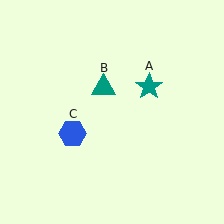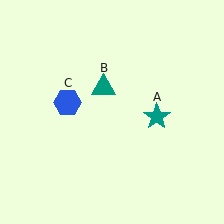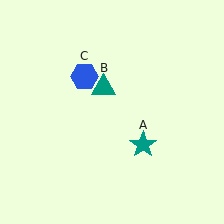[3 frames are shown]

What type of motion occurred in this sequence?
The teal star (object A), blue hexagon (object C) rotated clockwise around the center of the scene.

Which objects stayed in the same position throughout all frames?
Teal triangle (object B) remained stationary.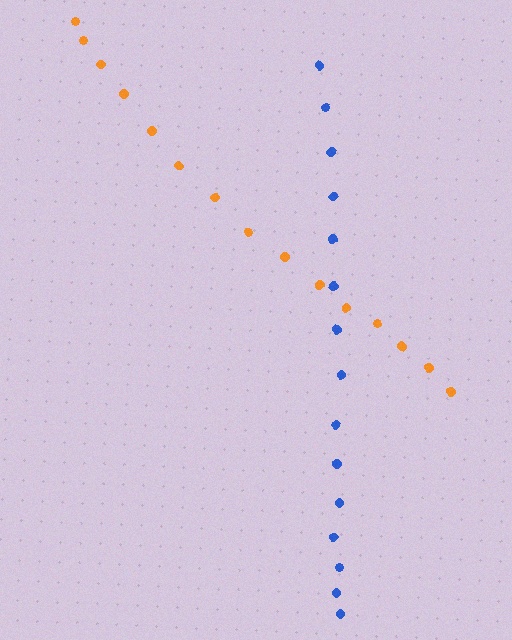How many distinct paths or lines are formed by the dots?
There are 2 distinct paths.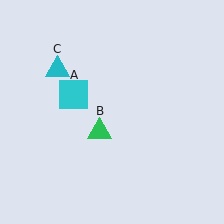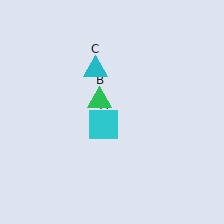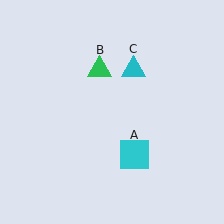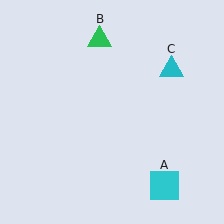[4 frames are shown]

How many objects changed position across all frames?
3 objects changed position: cyan square (object A), green triangle (object B), cyan triangle (object C).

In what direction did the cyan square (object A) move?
The cyan square (object A) moved down and to the right.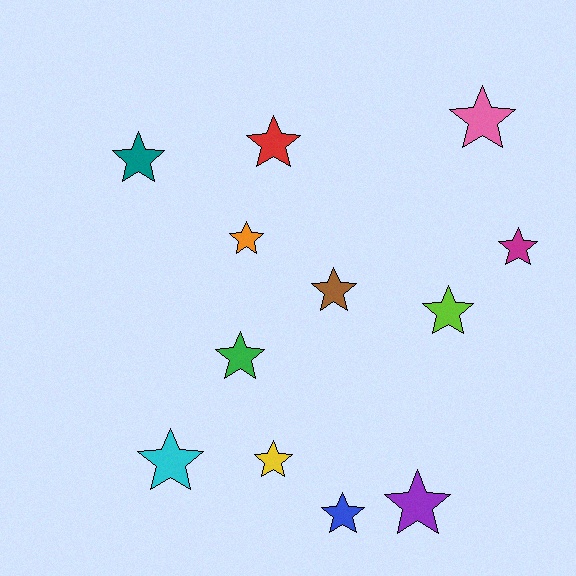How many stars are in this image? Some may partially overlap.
There are 12 stars.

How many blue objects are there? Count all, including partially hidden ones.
There is 1 blue object.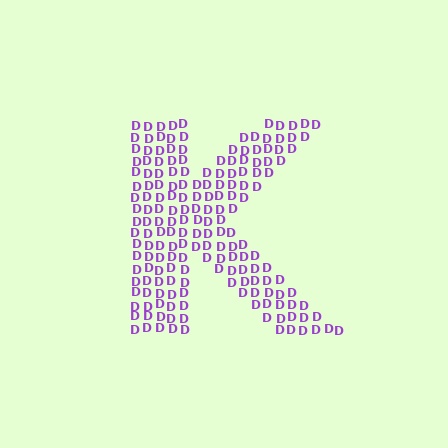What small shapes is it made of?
It is made of small letter D's.